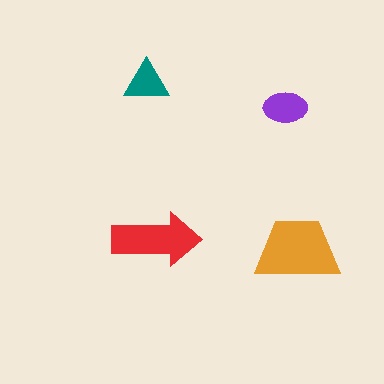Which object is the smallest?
The teal triangle.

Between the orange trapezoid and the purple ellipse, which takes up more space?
The orange trapezoid.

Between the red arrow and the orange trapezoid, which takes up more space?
The orange trapezoid.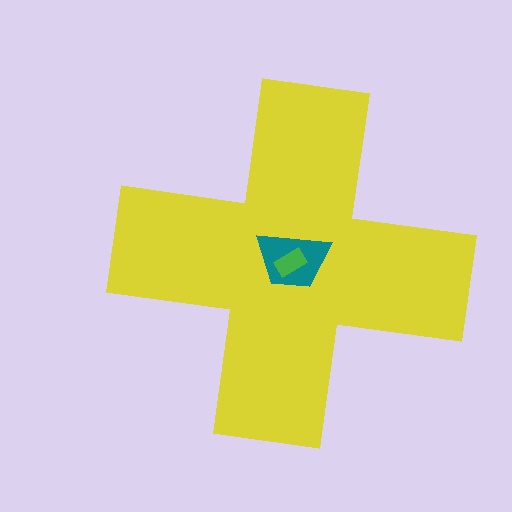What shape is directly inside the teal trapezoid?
The green rectangle.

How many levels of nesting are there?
3.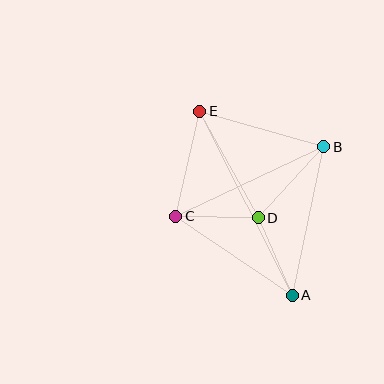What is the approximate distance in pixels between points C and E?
The distance between C and E is approximately 108 pixels.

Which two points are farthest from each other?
Points A and E are farthest from each other.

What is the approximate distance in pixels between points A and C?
The distance between A and C is approximately 141 pixels.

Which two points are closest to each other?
Points C and D are closest to each other.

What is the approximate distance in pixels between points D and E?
The distance between D and E is approximately 121 pixels.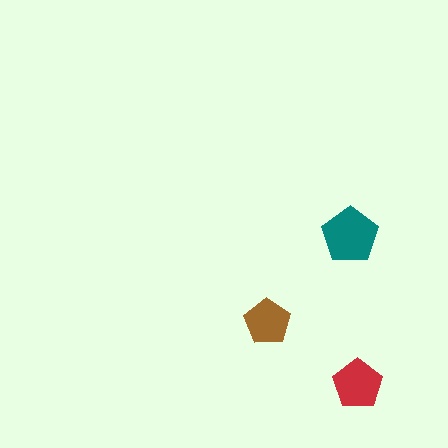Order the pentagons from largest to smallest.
the teal one, the red one, the brown one.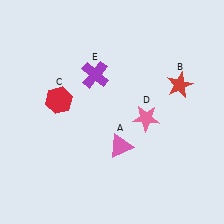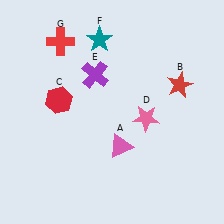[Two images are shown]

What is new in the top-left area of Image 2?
A teal star (F) was added in the top-left area of Image 2.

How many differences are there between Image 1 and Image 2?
There are 2 differences between the two images.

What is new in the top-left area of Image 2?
A red cross (G) was added in the top-left area of Image 2.